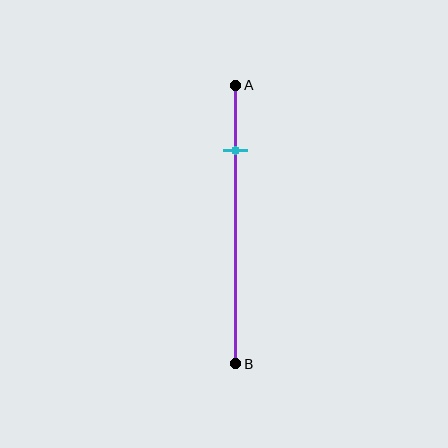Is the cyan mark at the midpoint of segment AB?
No, the mark is at about 25% from A, not at the 50% midpoint.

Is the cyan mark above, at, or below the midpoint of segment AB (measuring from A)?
The cyan mark is above the midpoint of segment AB.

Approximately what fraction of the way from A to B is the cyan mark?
The cyan mark is approximately 25% of the way from A to B.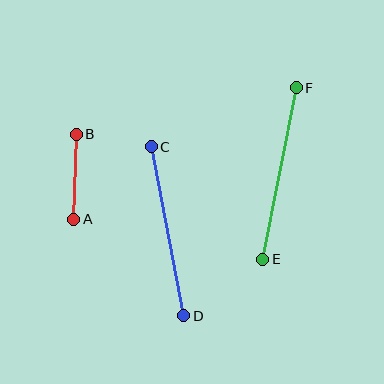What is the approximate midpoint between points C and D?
The midpoint is at approximately (167, 231) pixels.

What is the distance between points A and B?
The distance is approximately 85 pixels.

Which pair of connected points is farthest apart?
Points E and F are farthest apart.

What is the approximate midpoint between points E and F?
The midpoint is at approximately (280, 173) pixels.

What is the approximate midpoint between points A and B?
The midpoint is at approximately (75, 177) pixels.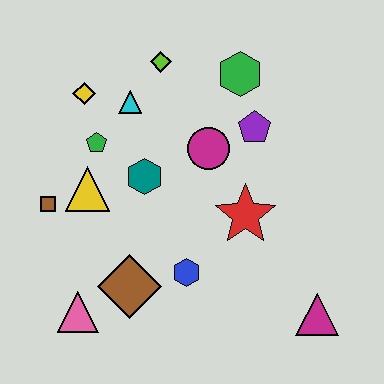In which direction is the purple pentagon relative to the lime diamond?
The purple pentagon is to the right of the lime diamond.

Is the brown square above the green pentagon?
No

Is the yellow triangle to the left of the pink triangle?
No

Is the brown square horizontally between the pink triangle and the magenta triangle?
No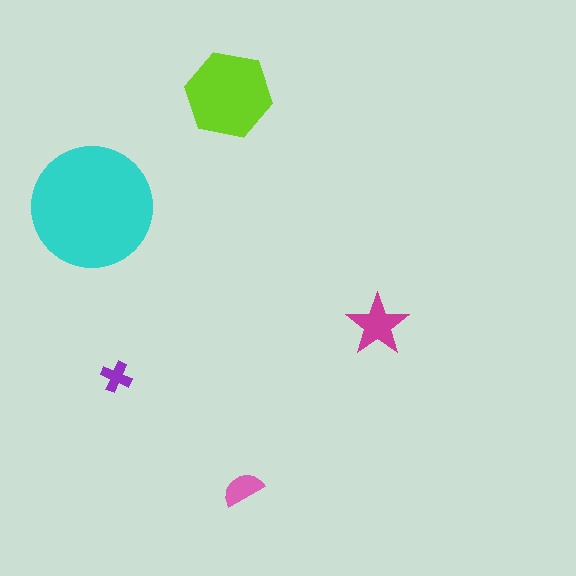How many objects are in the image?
There are 5 objects in the image.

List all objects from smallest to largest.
The purple cross, the pink semicircle, the magenta star, the lime hexagon, the cyan circle.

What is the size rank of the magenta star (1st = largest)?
3rd.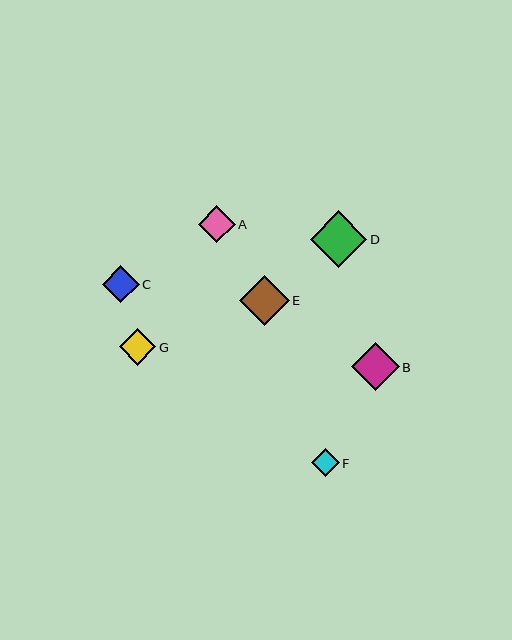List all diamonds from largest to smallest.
From largest to smallest: D, E, B, A, C, G, F.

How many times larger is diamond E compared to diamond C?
Diamond E is approximately 1.3 times the size of diamond C.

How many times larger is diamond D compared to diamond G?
Diamond D is approximately 1.6 times the size of diamond G.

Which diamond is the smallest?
Diamond F is the smallest with a size of approximately 28 pixels.